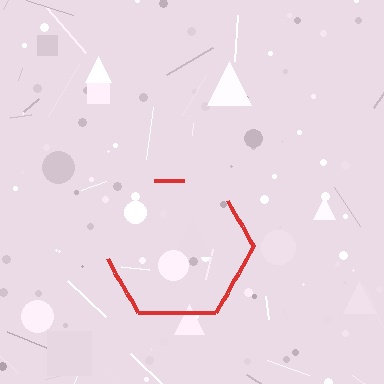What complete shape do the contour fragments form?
The contour fragments form a hexagon.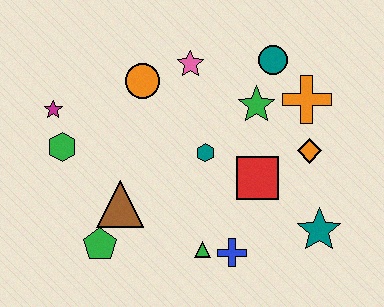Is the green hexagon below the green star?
Yes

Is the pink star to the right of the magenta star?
Yes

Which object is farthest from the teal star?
The magenta star is farthest from the teal star.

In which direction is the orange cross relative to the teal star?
The orange cross is above the teal star.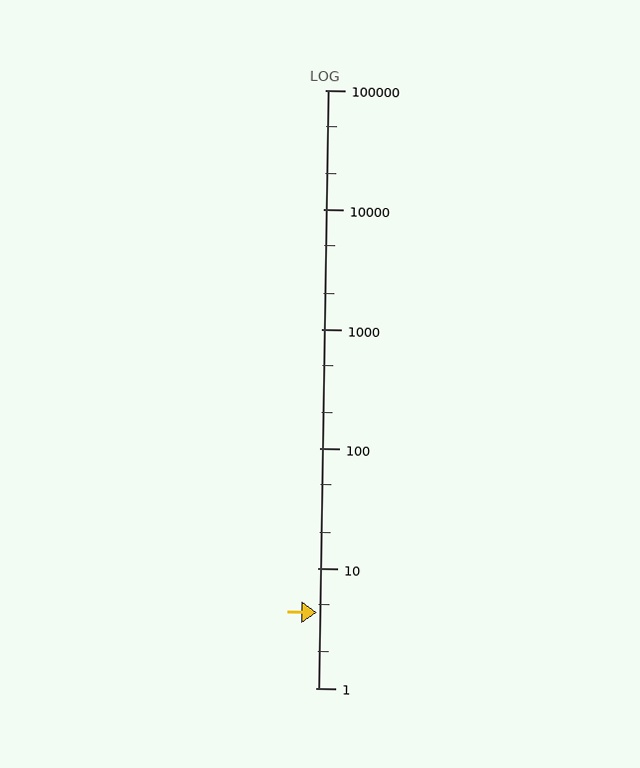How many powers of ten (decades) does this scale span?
The scale spans 5 decades, from 1 to 100000.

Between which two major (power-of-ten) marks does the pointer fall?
The pointer is between 1 and 10.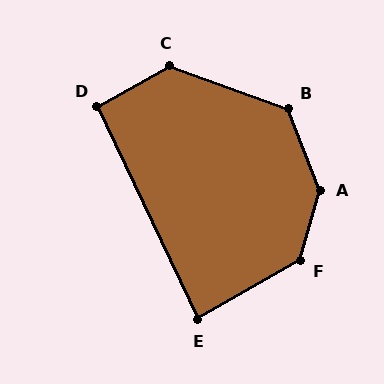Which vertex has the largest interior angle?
A, at approximately 143 degrees.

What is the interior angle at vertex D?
Approximately 94 degrees (approximately right).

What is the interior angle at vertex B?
Approximately 130 degrees (obtuse).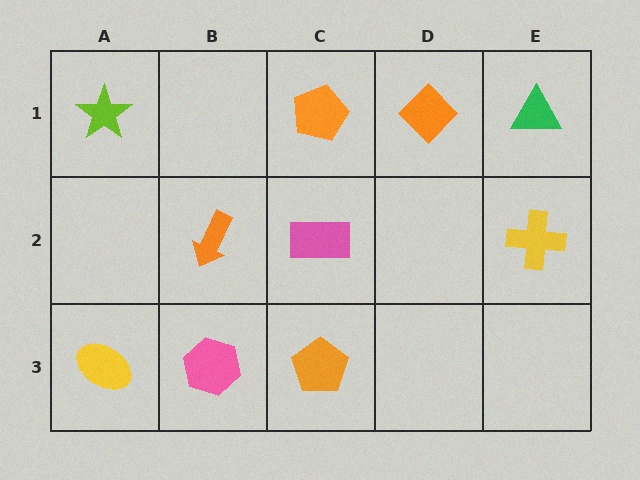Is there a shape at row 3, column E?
No, that cell is empty.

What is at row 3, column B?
A pink hexagon.